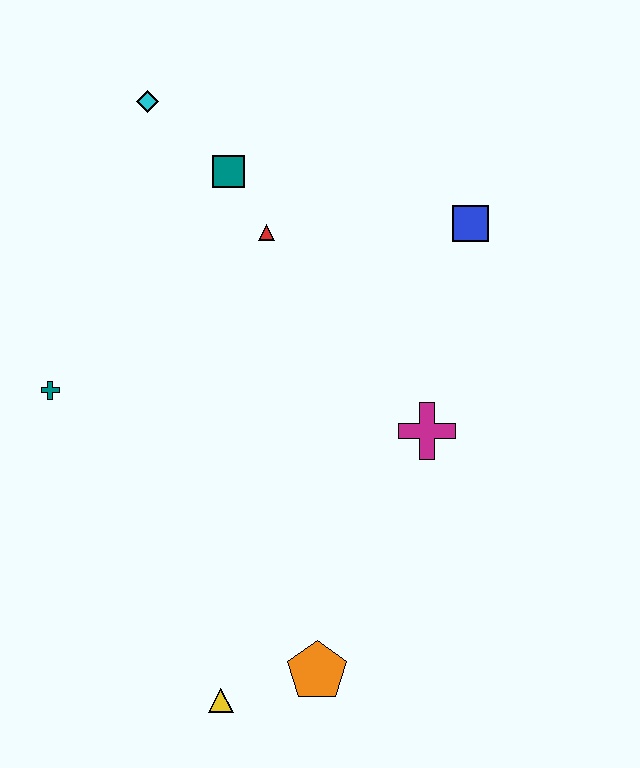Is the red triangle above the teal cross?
Yes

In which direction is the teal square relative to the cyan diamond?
The teal square is to the right of the cyan diamond.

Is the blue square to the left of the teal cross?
No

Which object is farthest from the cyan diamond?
The yellow triangle is farthest from the cyan diamond.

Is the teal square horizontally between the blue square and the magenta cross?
No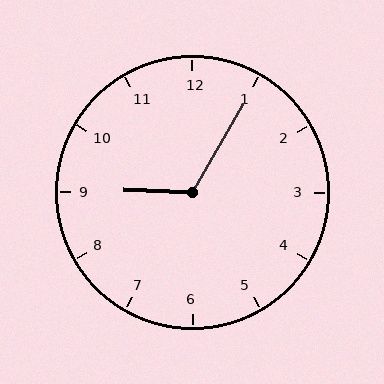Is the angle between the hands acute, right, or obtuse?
It is obtuse.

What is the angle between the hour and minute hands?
Approximately 118 degrees.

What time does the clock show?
9:05.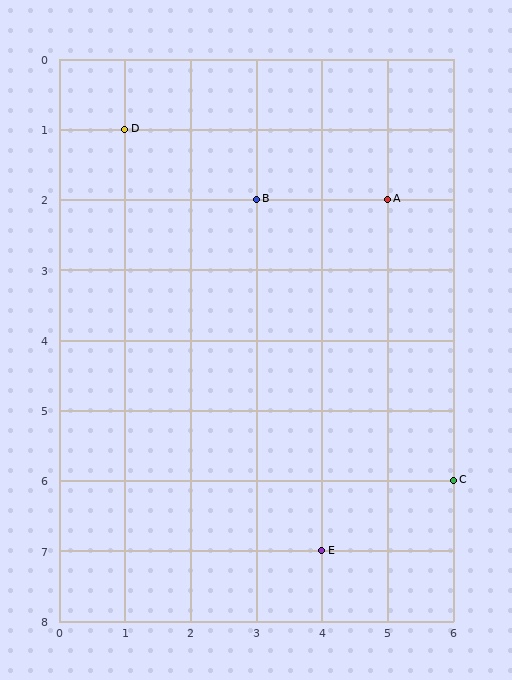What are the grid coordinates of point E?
Point E is at grid coordinates (4, 7).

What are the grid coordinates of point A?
Point A is at grid coordinates (5, 2).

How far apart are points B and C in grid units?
Points B and C are 3 columns and 4 rows apart (about 5.0 grid units diagonally).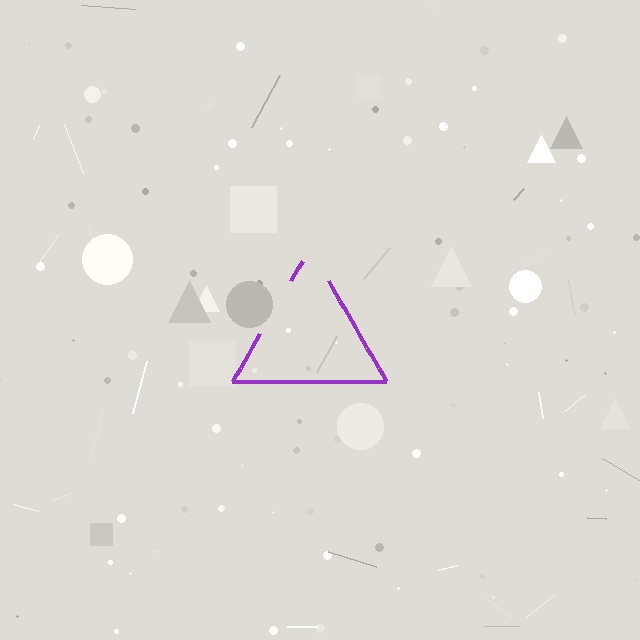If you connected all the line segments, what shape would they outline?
They would outline a triangle.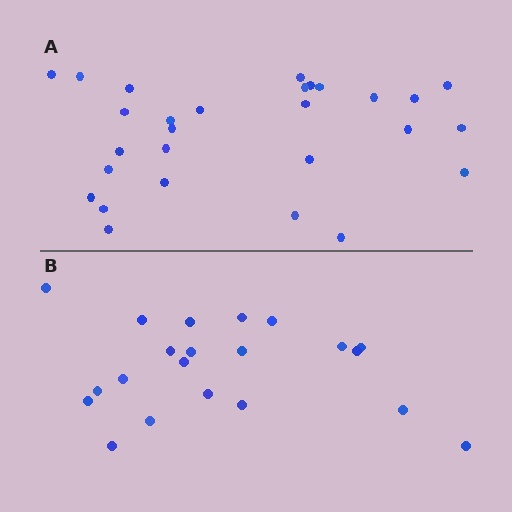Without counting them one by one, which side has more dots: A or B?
Region A (the top region) has more dots.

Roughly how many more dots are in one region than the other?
Region A has roughly 8 or so more dots than region B.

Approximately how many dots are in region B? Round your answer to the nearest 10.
About 20 dots. (The exact count is 21, which rounds to 20.)